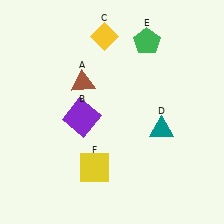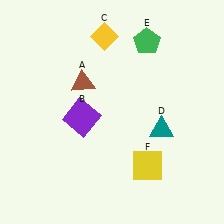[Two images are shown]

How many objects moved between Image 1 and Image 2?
1 object moved between the two images.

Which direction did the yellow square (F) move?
The yellow square (F) moved right.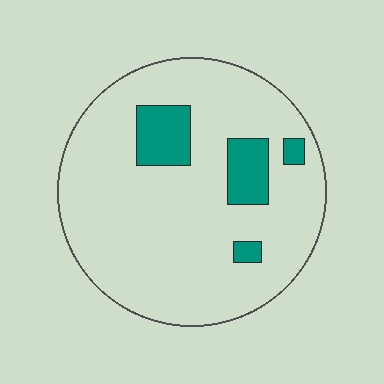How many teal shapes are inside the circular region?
4.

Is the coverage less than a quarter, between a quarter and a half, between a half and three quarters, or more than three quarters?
Less than a quarter.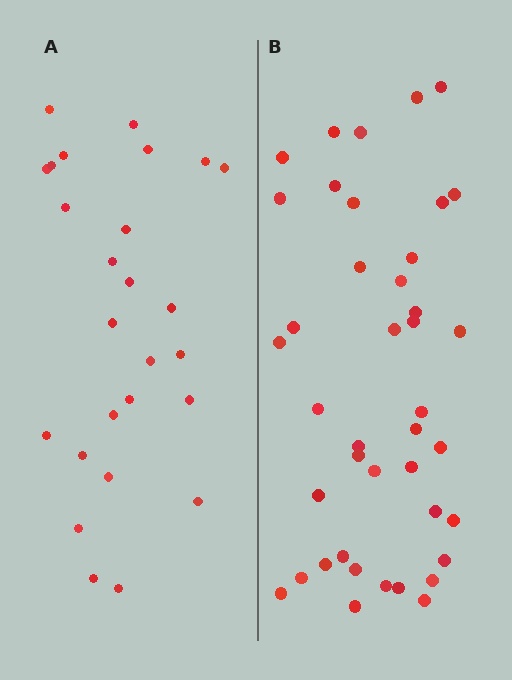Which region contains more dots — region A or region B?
Region B (the right region) has more dots.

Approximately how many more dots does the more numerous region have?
Region B has approximately 15 more dots than region A.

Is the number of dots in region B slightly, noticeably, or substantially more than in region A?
Region B has substantially more. The ratio is roughly 1.6 to 1.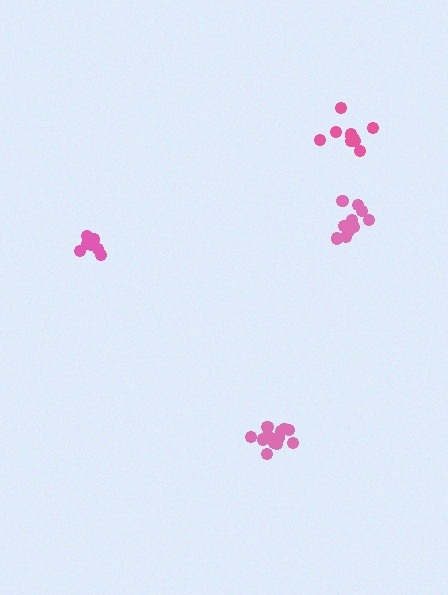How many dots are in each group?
Group 1: 14 dots, Group 2: 9 dots, Group 3: 10 dots, Group 4: 10 dots (43 total).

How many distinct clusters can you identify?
There are 4 distinct clusters.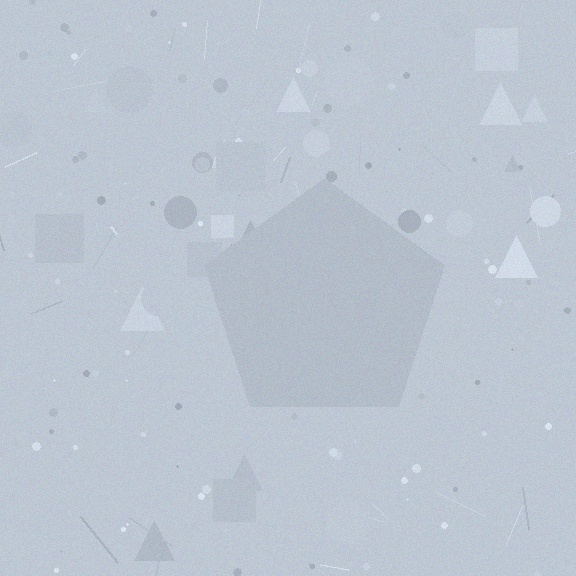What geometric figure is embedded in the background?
A pentagon is embedded in the background.